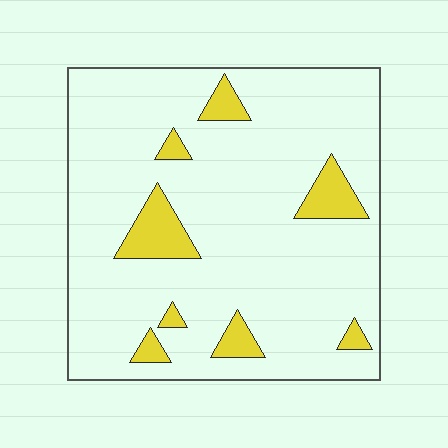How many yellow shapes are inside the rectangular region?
8.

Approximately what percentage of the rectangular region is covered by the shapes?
Approximately 10%.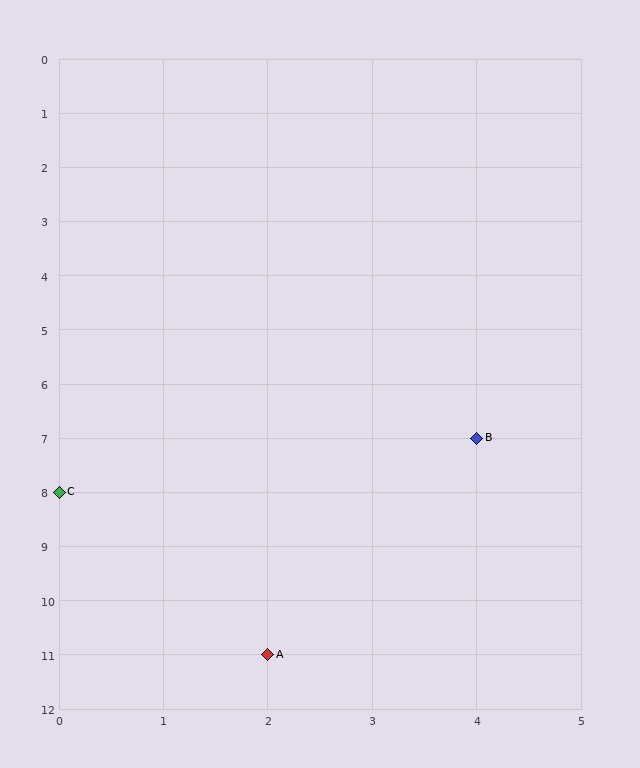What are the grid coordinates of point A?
Point A is at grid coordinates (2, 11).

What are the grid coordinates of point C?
Point C is at grid coordinates (0, 8).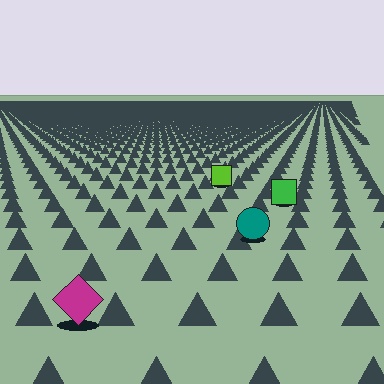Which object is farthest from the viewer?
The lime square is farthest from the viewer. It appears smaller and the ground texture around it is denser.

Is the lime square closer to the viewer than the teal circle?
No. The teal circle is closer — you can tell from the texture gradient: the ground texture is coarser near it.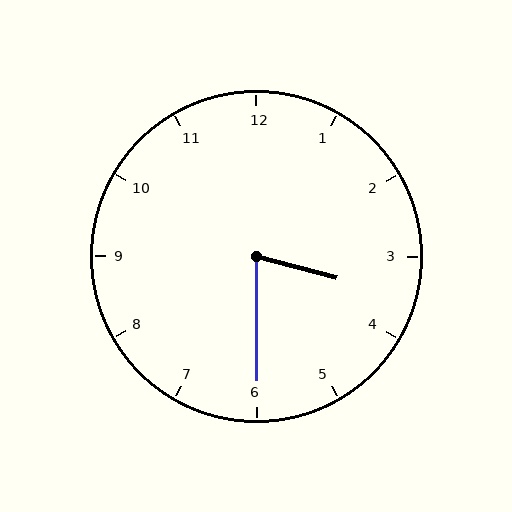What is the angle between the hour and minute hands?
Approximately 75 degrees.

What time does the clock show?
3:30.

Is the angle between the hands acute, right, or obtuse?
It is acute.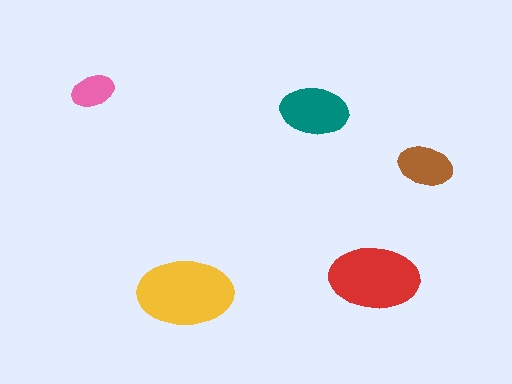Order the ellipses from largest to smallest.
the yellow one, the red one, the teal one, the brown one, the pink one.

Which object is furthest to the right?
The brown ellipse is rightmost.